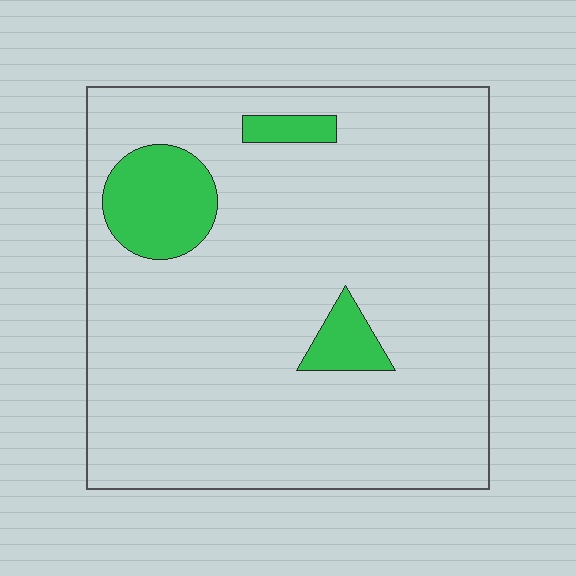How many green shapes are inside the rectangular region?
3.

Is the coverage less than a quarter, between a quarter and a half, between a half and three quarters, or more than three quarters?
Less than a quarter.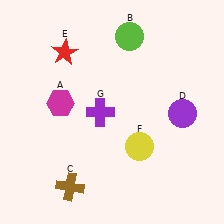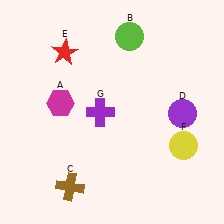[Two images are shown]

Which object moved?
The yellow circle (F) moved right.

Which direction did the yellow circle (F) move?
The yellow circle (F) moved right.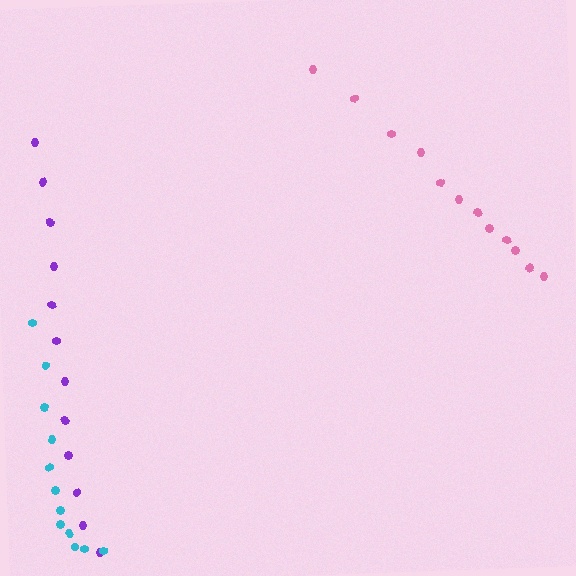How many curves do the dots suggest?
There are 3 distinct paths.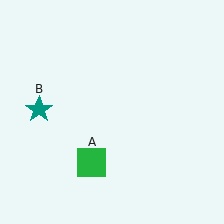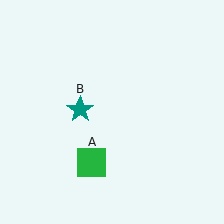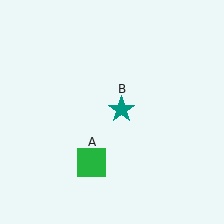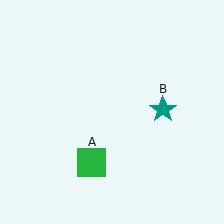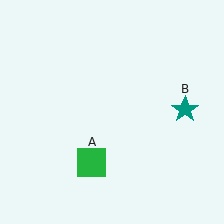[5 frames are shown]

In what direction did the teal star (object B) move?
The teal star (object B) moved right.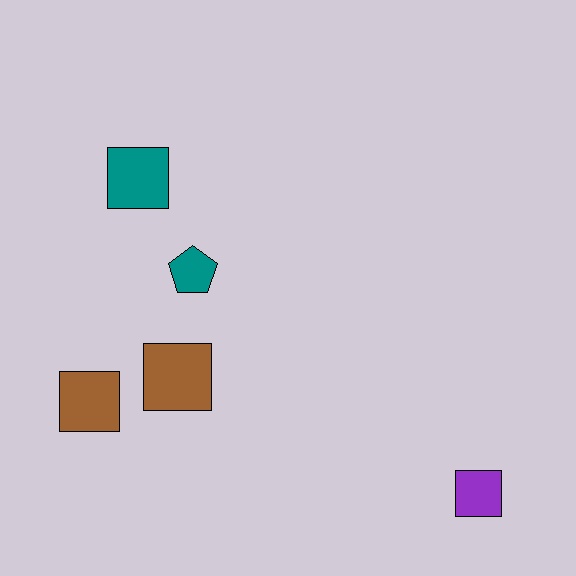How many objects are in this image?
There are 5 objects.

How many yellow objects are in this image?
There are no yellow objects.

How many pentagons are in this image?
There is 1 pentagon.